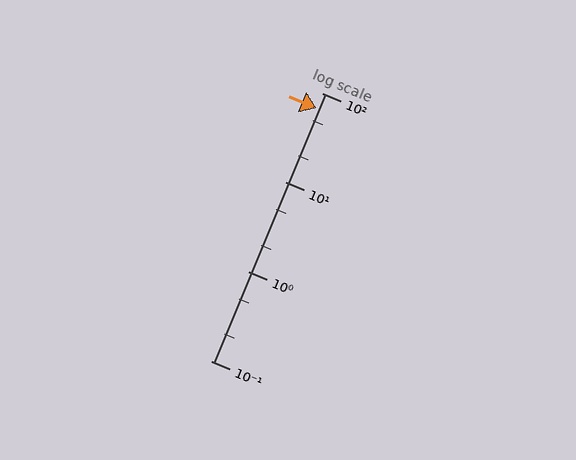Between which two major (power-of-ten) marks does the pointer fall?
The pointer is between 10 and 100.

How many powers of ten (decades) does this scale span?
The scale spans 3 decades, from 0.1 to 100.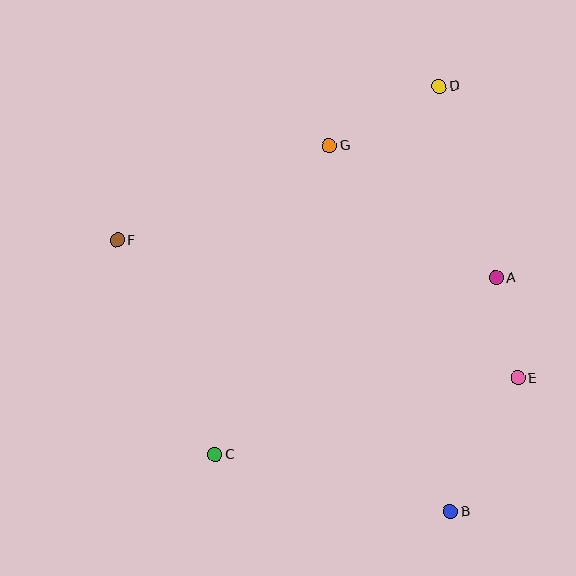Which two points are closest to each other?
Points A and E are closest to each other.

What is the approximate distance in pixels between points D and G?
The distance between D and G is approximately 124 pixels.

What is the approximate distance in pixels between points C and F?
The distance between C and F is approximately 236 pixels.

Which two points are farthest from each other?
Points C and D are farthest from each other.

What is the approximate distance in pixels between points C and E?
The distance between C and E is approximately 313 pixels.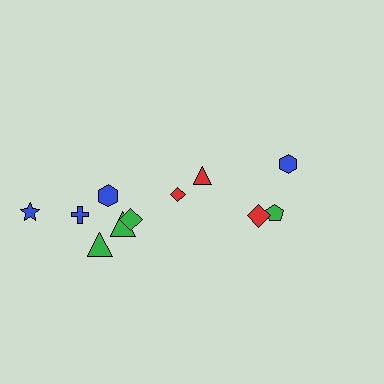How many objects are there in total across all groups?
There are 11 objects.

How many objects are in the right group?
There are 3 objects.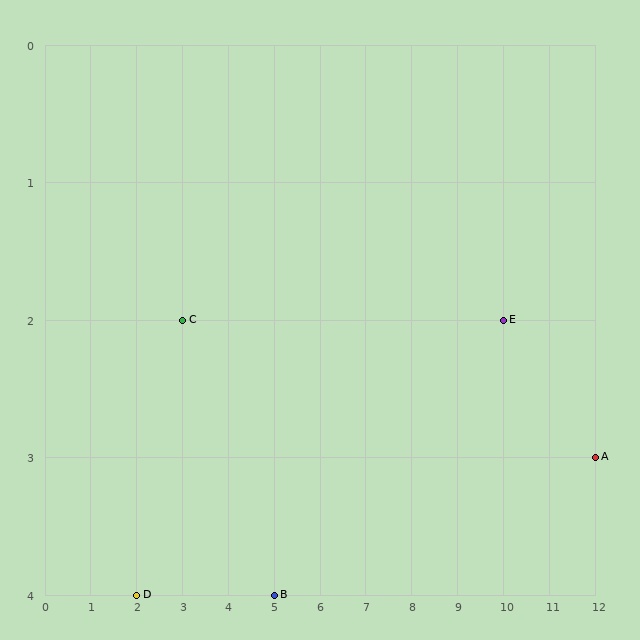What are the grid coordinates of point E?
Point E is at grid coordinates (10, 2).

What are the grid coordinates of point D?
Point D is at grid coordinates (2, 4).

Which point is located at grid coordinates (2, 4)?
Point D is at (2, 4).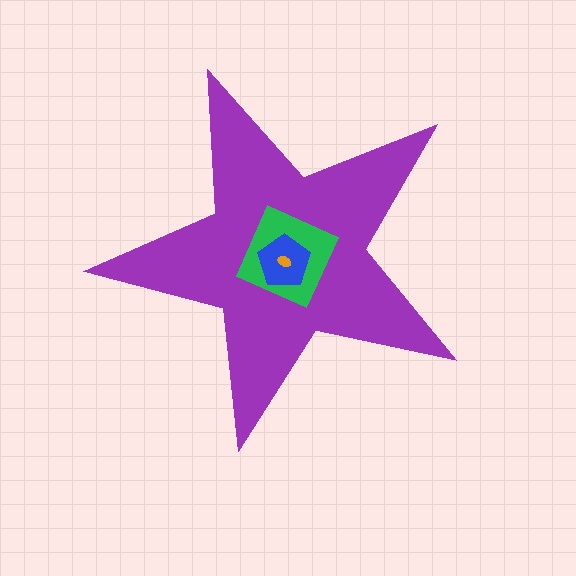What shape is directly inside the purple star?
The green diamond.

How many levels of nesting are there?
4.